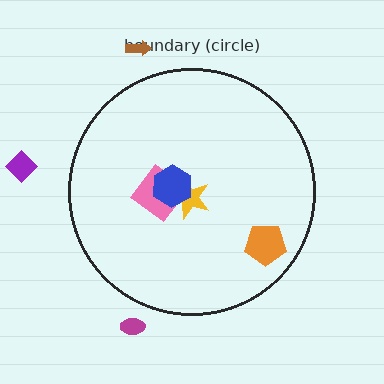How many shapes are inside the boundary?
4 inside, 3 outside.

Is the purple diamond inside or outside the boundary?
Outside.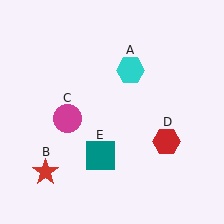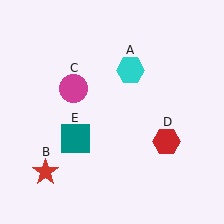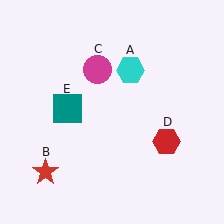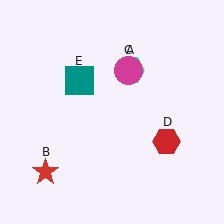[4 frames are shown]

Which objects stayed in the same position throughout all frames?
Cyan hexagon (object A) and red star (object B) and red hexagon (object D) remained stationary.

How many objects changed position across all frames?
2 objects changed position: magenta circle (object C), teal square (object E).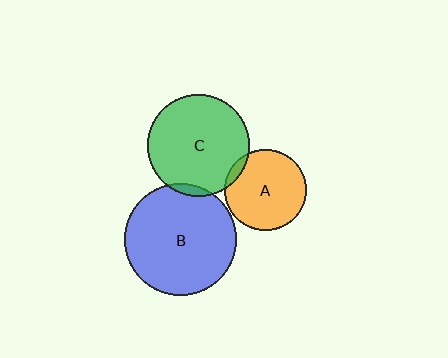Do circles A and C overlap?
Yes.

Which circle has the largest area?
Circle B (blue).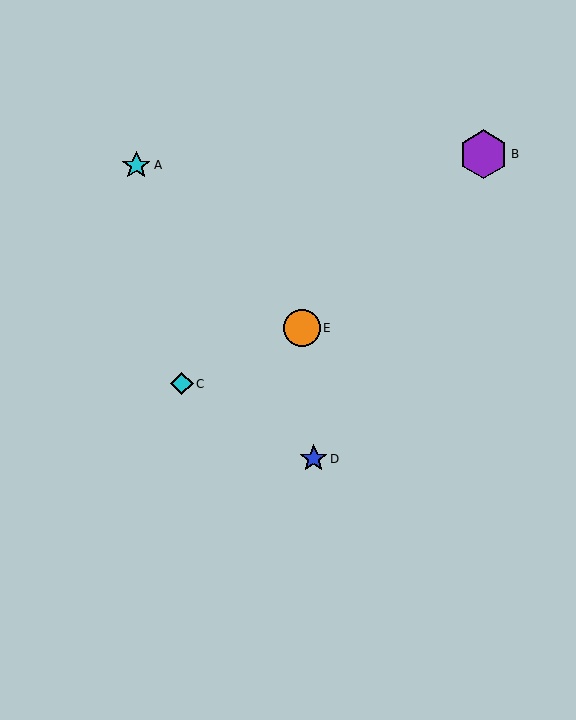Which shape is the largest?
The purple hexagon (labeled B) is the largest.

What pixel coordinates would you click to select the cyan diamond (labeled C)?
Click at (182, 384) to select the cyan diamond C.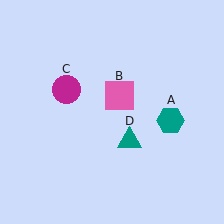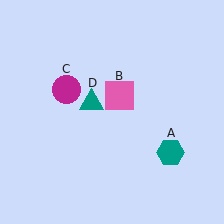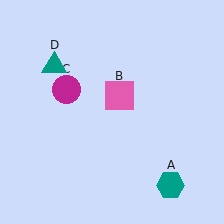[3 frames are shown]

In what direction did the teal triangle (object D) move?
The teal triangle (object D) moved up and to the left.